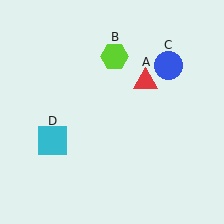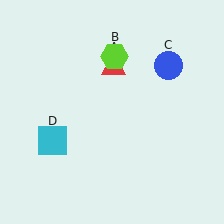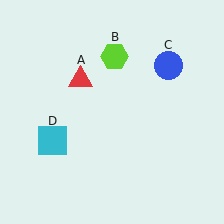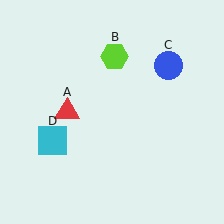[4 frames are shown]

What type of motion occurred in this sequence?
The red triangle (object A) rotated counterclockwise around the center of the scene.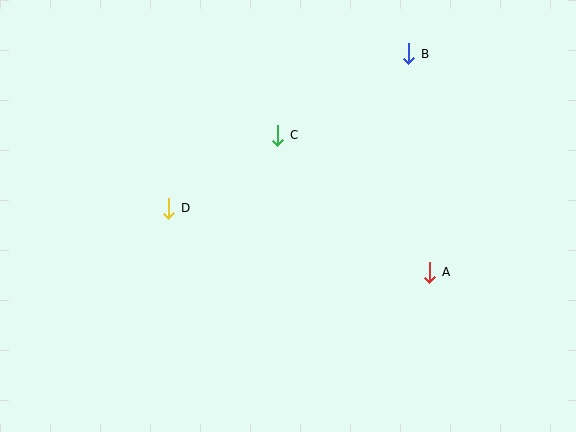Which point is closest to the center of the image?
Point C at (278, 135) is closest to the center.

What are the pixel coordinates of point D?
Point D is at (169, 208).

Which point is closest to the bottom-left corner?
Point D is closest to the bottom-left corner.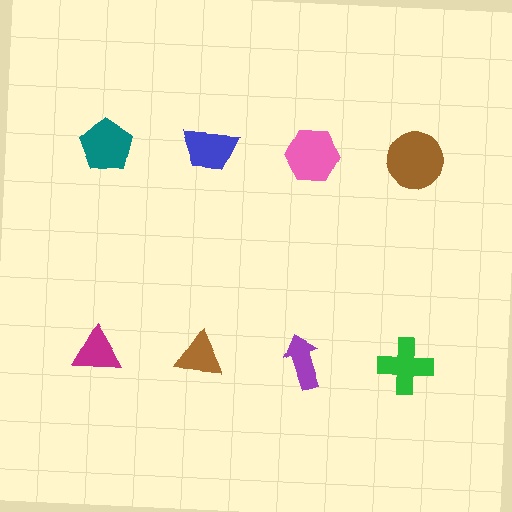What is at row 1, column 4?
A brown circle.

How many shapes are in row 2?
4 shapes.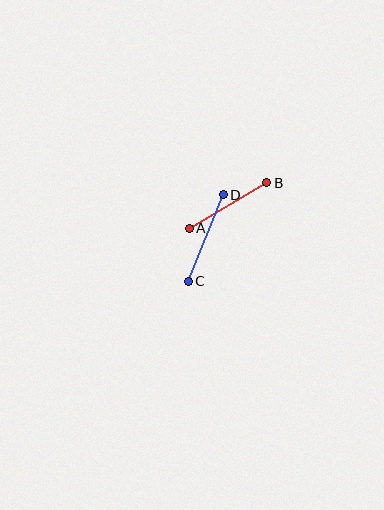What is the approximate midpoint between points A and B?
The midpoint is at approximately (228, 205) pixels.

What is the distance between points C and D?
The distance is approximately 94 pixels.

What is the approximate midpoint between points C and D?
The midpoint is at approximately (206, 238) pixels.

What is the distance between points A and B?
The distance is approximately 90 pixels.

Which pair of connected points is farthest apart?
Points C and D are farthest apart.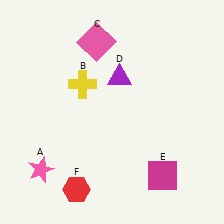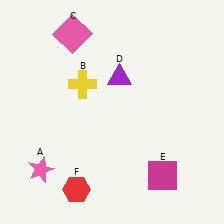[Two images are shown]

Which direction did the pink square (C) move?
The pink square (C) moved left.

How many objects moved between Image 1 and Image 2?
1 object moved between the two images.